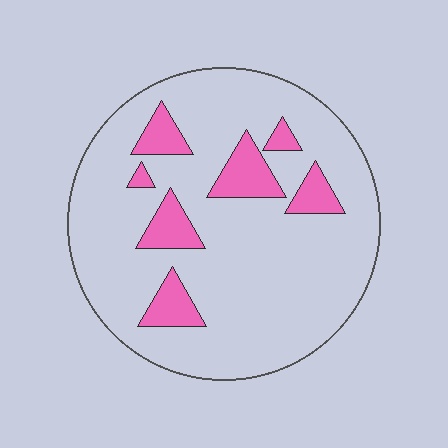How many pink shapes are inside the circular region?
7.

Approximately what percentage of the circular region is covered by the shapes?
Approximately 15%.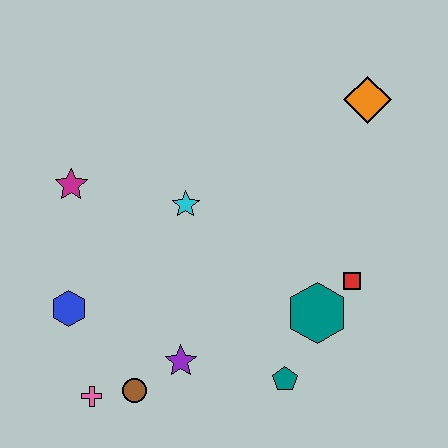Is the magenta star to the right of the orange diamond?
No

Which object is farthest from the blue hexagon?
The orange diamond is farthest from the blue hexagon.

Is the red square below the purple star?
No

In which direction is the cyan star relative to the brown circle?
The cyan star is above the brown circle.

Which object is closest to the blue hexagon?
The pink cross is closest to the blue hexagon.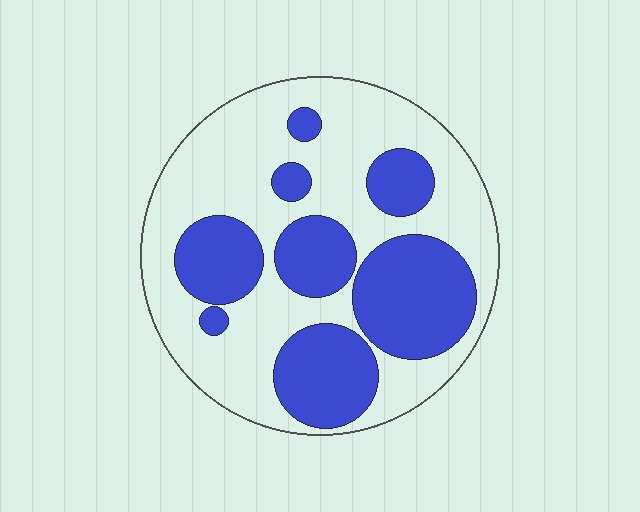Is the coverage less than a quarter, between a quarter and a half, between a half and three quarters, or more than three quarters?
Between a quarter and a half.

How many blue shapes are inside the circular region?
8.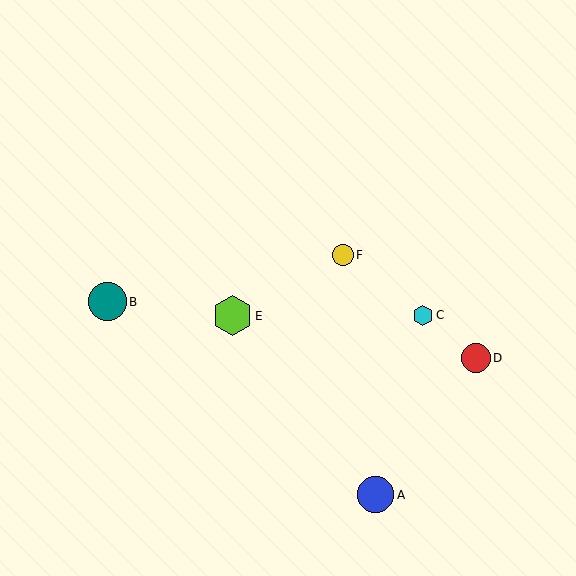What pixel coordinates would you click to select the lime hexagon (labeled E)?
Click at (233, 316) to select the lime hexagon E.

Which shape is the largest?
The lime hexagon (labeled E) is the largest.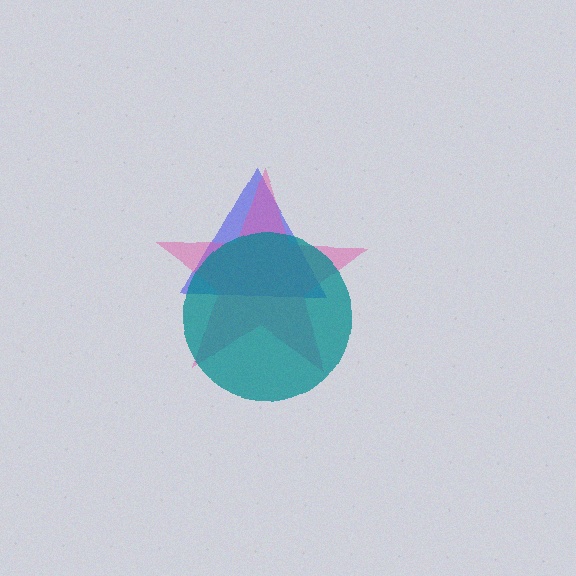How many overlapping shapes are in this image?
There are 3 overlapping shapes in the image.